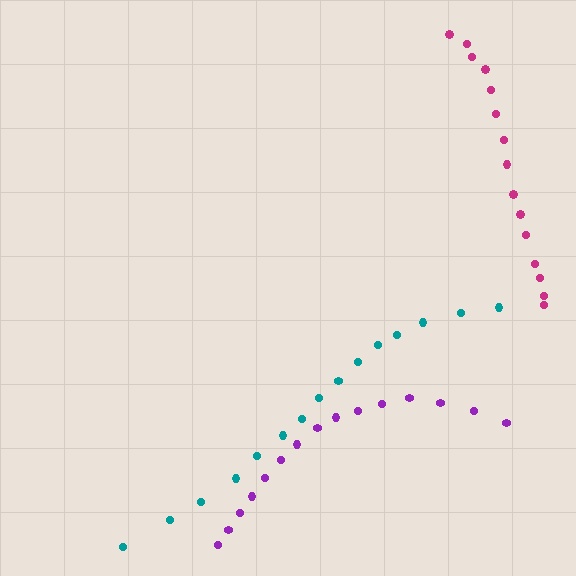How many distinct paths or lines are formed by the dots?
There are 3 distinct paths.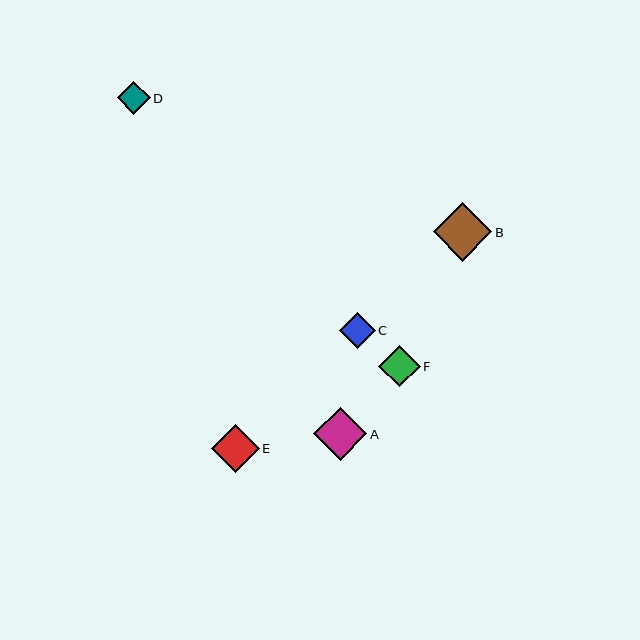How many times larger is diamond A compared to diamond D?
Diamond A is approximately 1.6 times the size of diamond D.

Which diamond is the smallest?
Diamond D is the smallest with a size of approximately 33 pixels.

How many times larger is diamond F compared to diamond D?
Diamond F is approximately 1.2 times the size of diamond D.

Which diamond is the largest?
Diamond B is the largest with a size of approximately 58 pixels.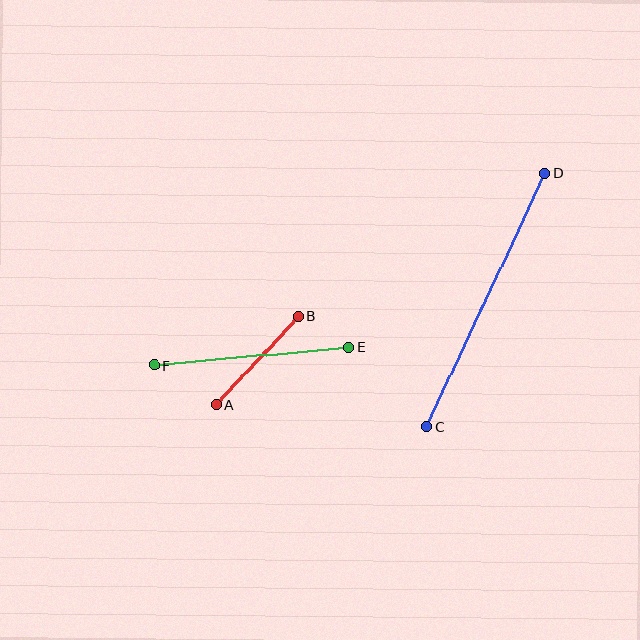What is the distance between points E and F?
The distance is approximately 195 pixels.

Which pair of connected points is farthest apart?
Points C and D are farthest apart.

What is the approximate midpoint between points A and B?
The midpoint is at approximately (257, 361) pixels.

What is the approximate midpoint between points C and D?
The midpoint is at approximately (486, 300) pixels.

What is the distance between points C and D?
The distance is approximately 280 pixels.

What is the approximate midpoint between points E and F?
The midpoint is at approximately (251, 356) pixels.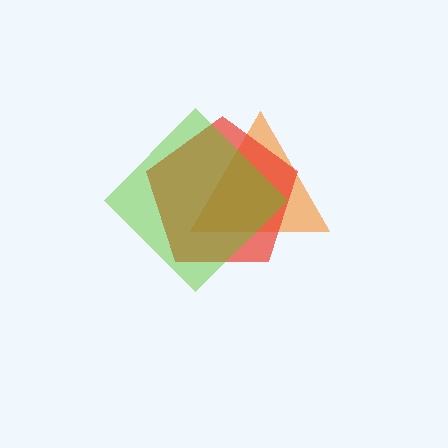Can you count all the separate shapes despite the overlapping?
Yes, there are 3 separate shapes.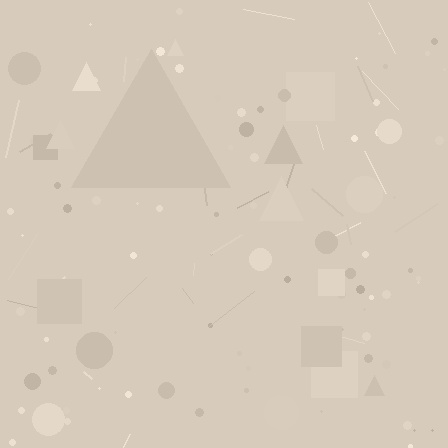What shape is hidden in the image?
A triangle is hidden in the image.